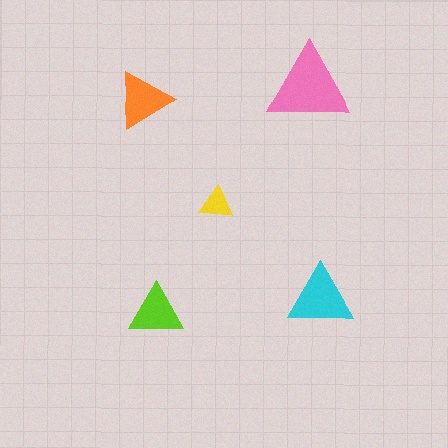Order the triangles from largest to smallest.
the pink one, the cyan one, the orange one, the lime one, the yellow one.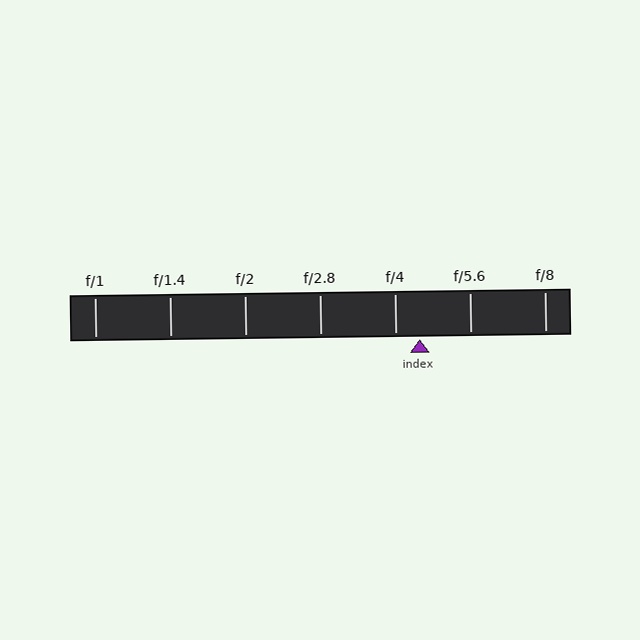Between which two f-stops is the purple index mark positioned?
The index mark is between f/4 and f/5.6.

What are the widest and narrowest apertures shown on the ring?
The widest aperture shown is f/1 and the narrowest is f/8.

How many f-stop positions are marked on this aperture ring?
There are 7 f-stop positions marked.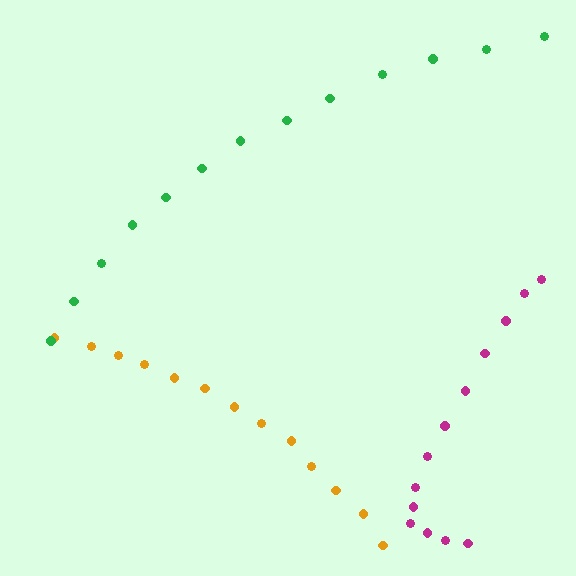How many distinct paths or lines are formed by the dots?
There are 3 distinct paths.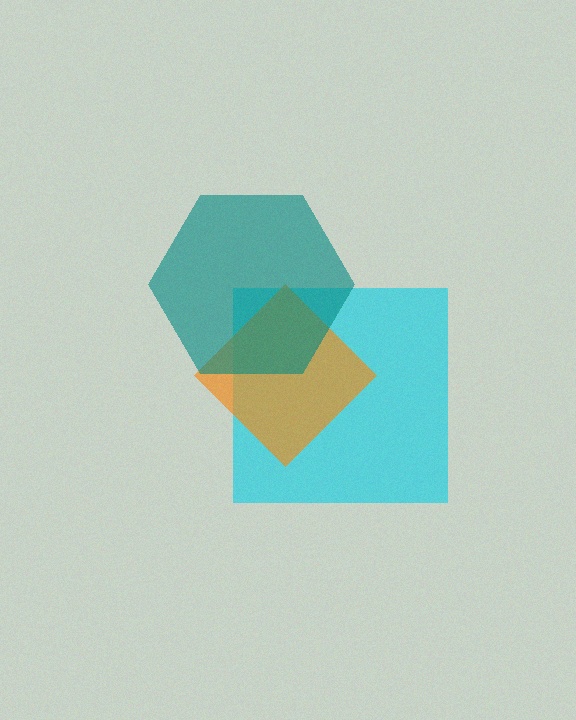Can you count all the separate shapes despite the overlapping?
Yes, there are 3 separate shapes.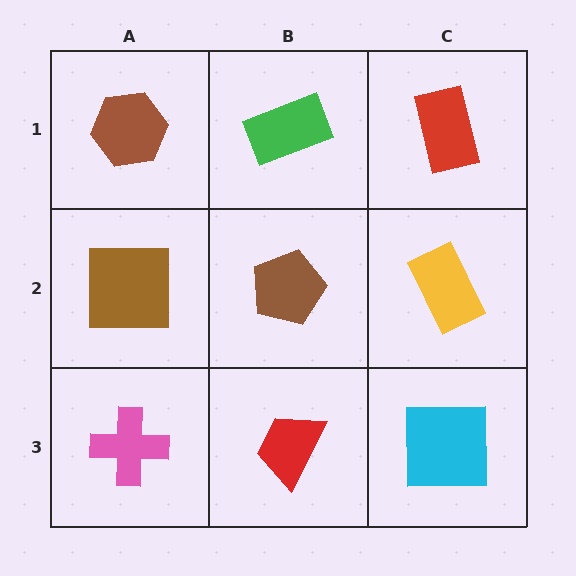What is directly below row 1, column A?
A brown square.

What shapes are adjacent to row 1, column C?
A yellow rectangle (row 2, column C), a green rectangle (row 1, column B).